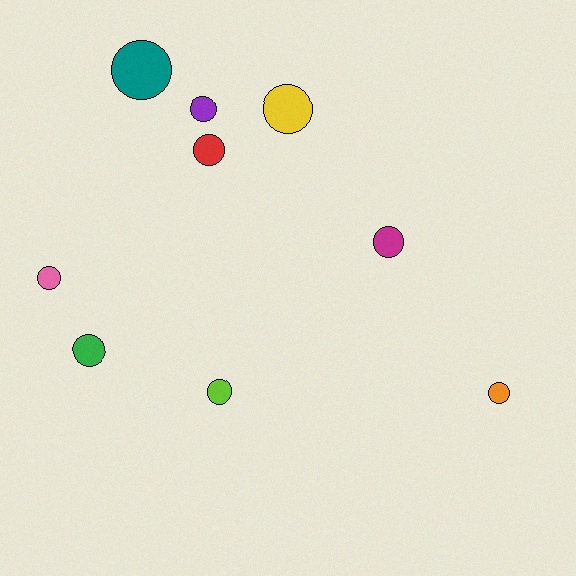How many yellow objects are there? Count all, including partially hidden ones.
There is 1 yellow object.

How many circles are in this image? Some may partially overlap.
There are 9 circles.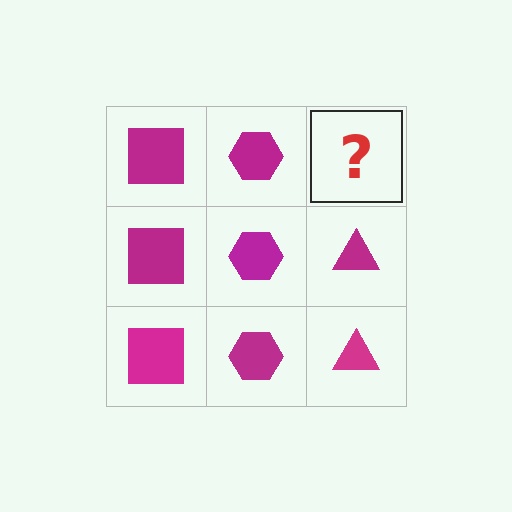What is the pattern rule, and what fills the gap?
The rule is that each column has a consistent shape. The gap should be filled with a magenta triangle.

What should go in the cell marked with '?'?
The missing cell should contain a magenta triangle.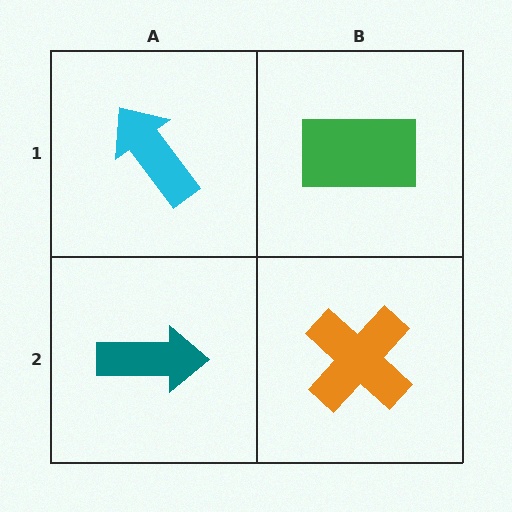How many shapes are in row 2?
2 shapes.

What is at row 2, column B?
An orange cross.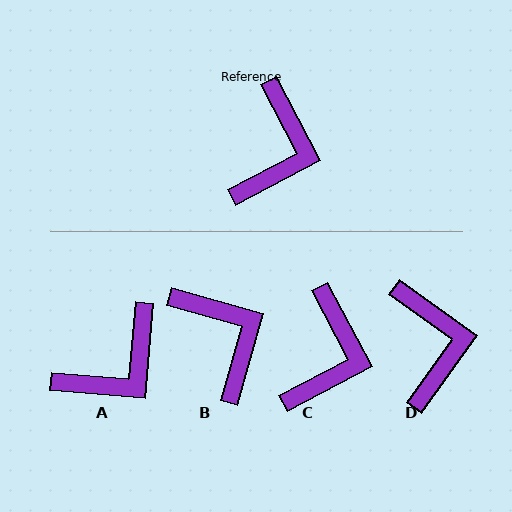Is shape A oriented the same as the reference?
No, it is off by about 32 degrees.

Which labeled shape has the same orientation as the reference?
C.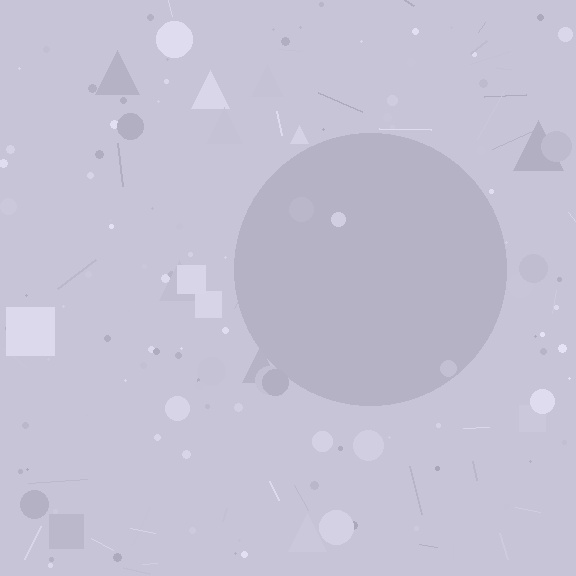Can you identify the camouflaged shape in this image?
The camouflaged shape is a circle.